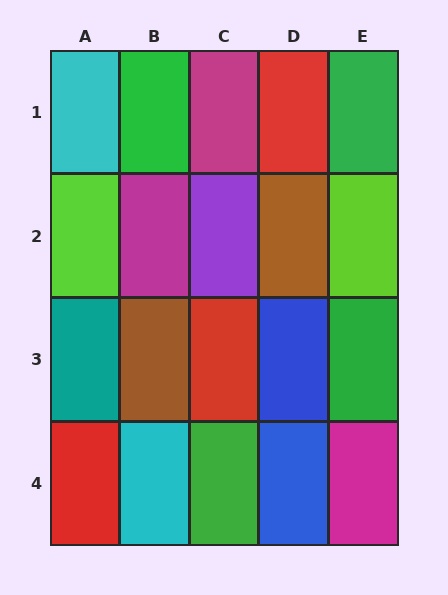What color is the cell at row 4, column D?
Blue.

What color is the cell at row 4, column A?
Red.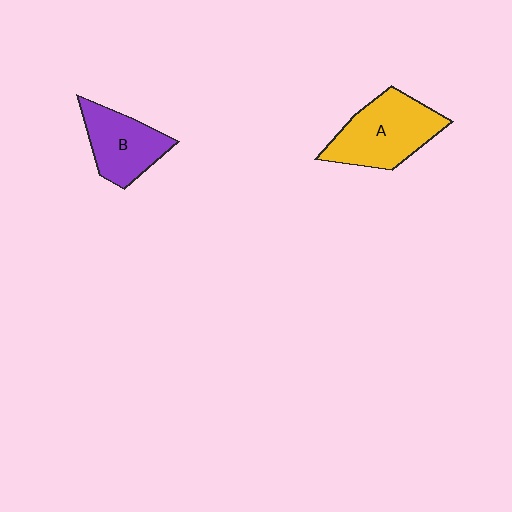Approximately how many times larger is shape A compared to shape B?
Approximately 1.3 times.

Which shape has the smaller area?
Shape B (purple).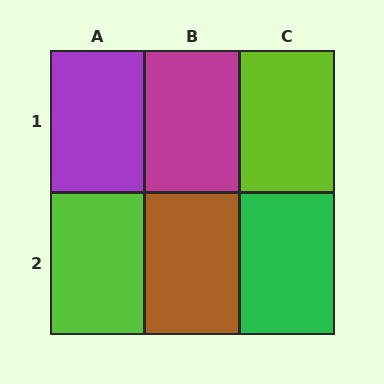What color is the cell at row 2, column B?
Brown.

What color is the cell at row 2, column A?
Lime.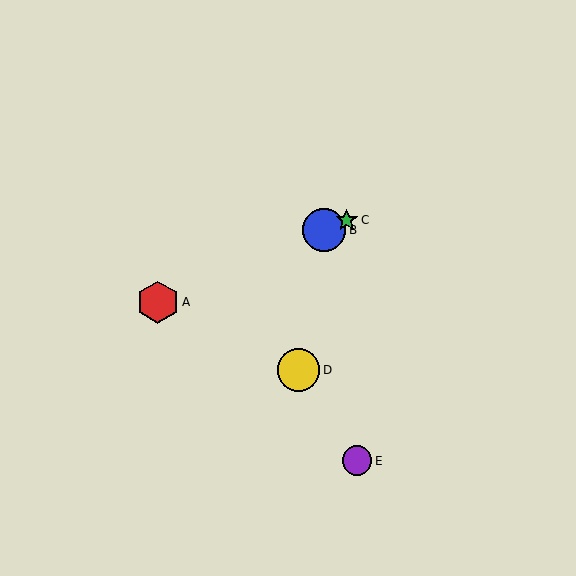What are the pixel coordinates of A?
Object A is at (158, 302).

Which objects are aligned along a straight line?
Objects A, B, C are aligned along a straight line.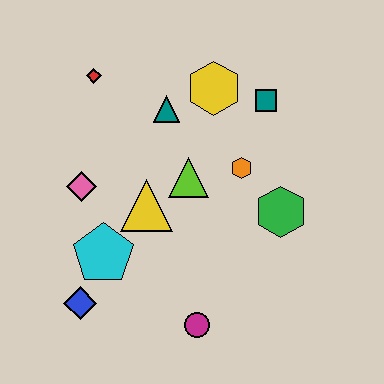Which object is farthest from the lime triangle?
The blue diamond is farthest from the lime triangle.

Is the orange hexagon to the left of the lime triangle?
No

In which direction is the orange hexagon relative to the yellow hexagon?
The orange hexagon is below the yellow hexagon.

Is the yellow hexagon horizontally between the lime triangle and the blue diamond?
No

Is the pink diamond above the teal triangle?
No